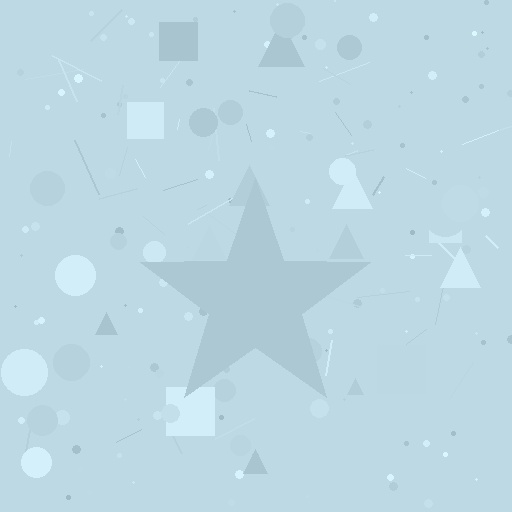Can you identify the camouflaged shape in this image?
The camouflaged shape is a star.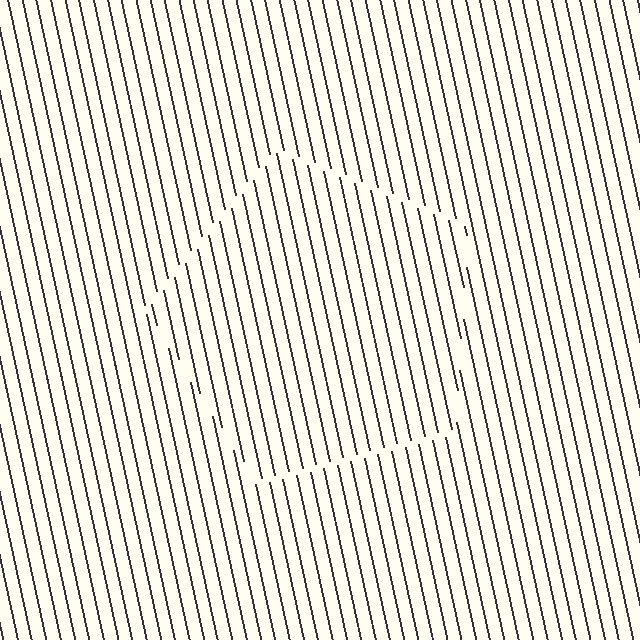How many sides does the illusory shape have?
5 sides — the line-ends trace a pentagon.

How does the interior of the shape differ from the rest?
The interior of the shape contains the same grating, shifted by half a period — the contour is defined by the phase discontinuity where line-ends from the inner and outer gratings abut.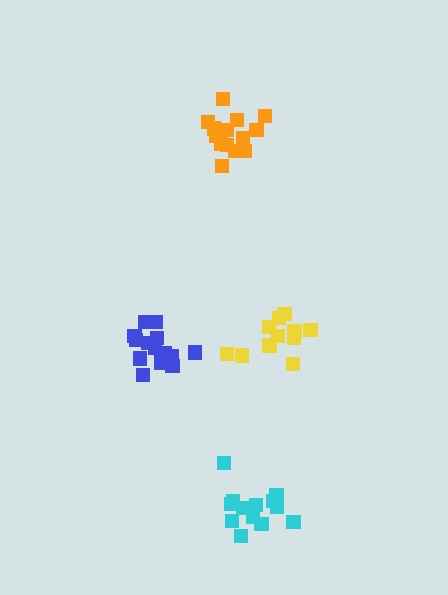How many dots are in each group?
Group 1: 13 dots, Group 2: 13 dots, Group 3: 15 dots, Group 4: 16 dots (57 total).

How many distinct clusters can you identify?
There are 4 distinct clusters.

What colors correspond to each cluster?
The clusters are colored: yellow, cyan, blue, orange.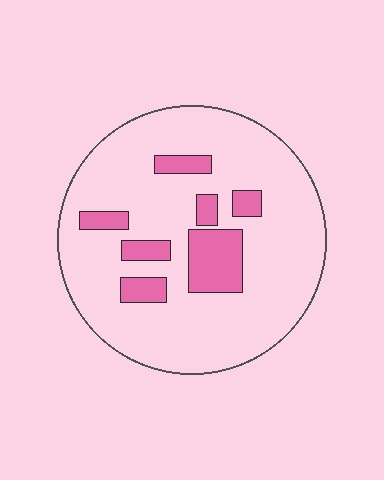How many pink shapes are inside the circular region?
7.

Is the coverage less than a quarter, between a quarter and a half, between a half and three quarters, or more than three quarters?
Less than a quarter.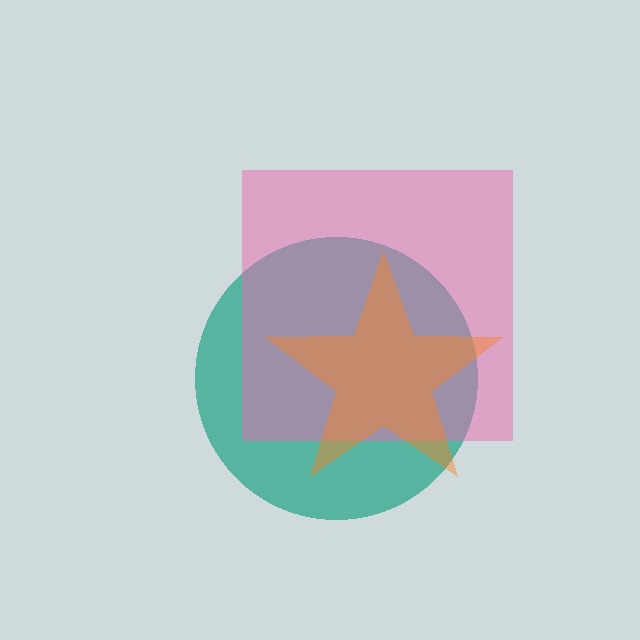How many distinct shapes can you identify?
There are 3 distinct shapes: a teal circle, a pink square, an orange star.